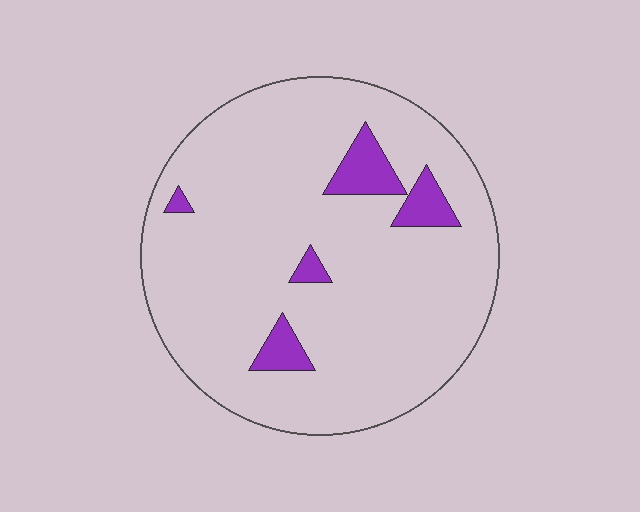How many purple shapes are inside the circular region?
5.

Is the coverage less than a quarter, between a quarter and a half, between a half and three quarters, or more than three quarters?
Less than a quarter.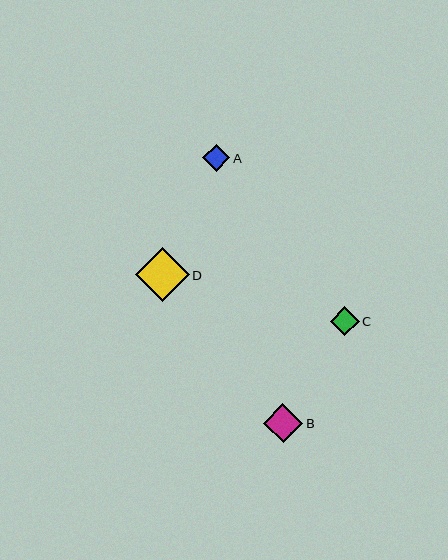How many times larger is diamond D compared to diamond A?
Diamond D is approximately 1.9 times the size of diamond A.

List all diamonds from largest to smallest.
From largest to smallest: D, B, C, A.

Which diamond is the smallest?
Diamond A is the smallest with a size of approximately 28 pixels.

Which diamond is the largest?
Diamond D is the largest with a size of approximately 54 pixels.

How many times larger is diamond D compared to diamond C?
Diamond D is approximately 1.9 times the size of diamond C.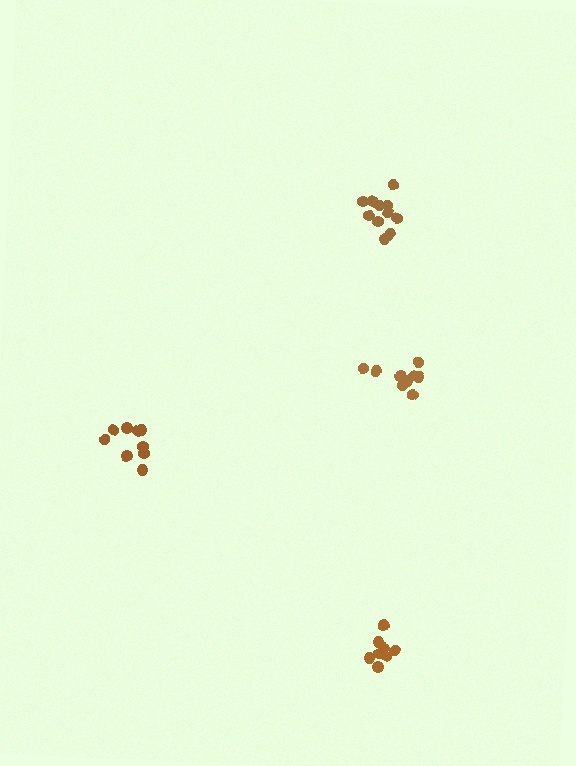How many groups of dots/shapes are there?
There are 4 groups.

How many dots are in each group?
Group 1: 12 dots, Group 2: 9 dots, Group 3: 9 dots, Group 4: 8 dots (38 total).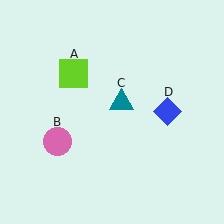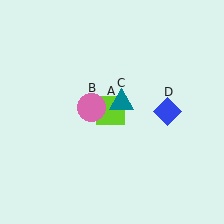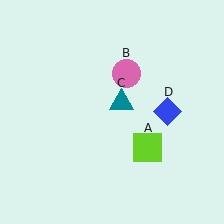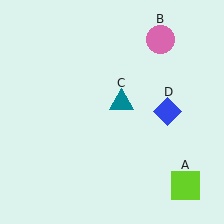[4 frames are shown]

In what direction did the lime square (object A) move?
The lime square (object A) moved down and to the right.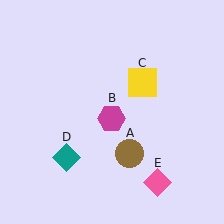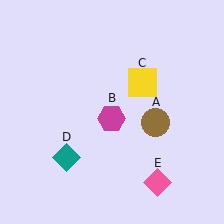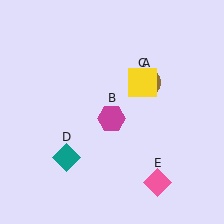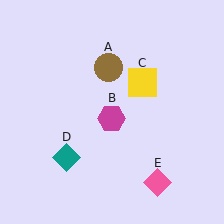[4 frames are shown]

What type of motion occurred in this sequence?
The brown circle (object A) rotated counterclockwise around the center of the scene.